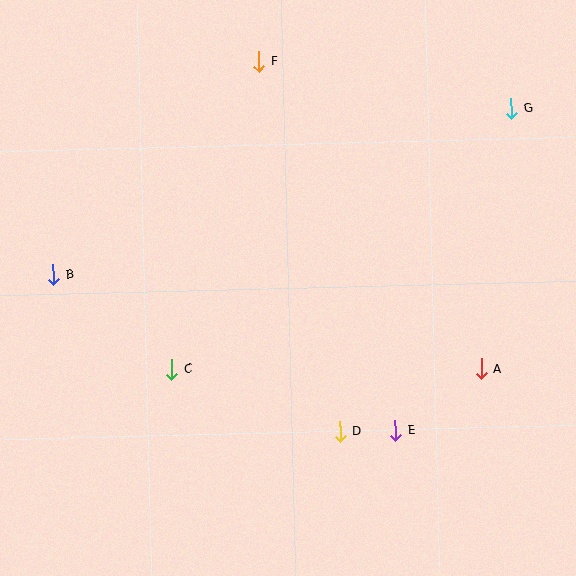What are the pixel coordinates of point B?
Point B is at (53, 275).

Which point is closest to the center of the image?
Point C at (172, 369) is closest to the center.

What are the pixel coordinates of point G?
Point G is at (511, 109).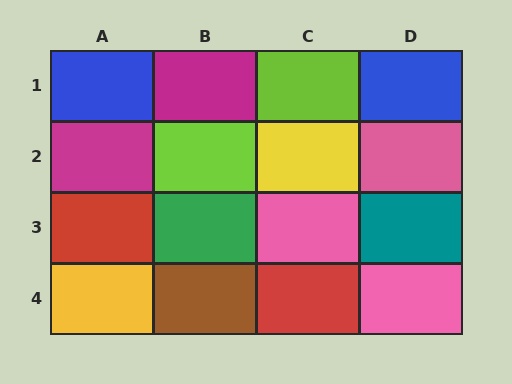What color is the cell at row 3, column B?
Green.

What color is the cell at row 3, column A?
Red.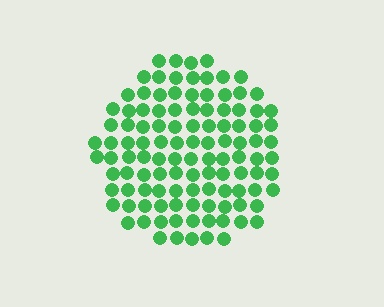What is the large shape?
The large shape is a circle.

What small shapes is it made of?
It is made of small circles.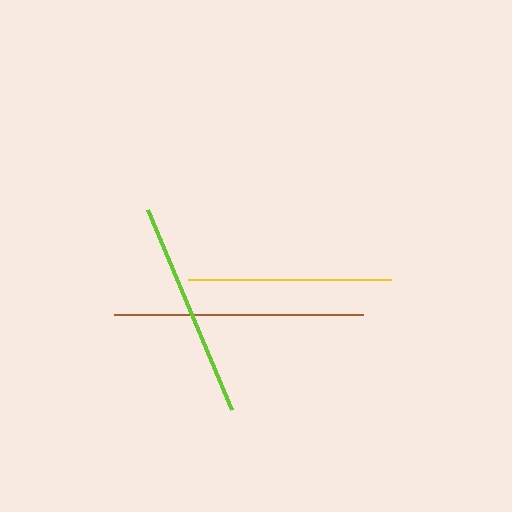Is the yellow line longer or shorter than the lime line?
The lime line is longer than the yellow line.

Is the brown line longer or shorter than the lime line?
The brown line is longer than the lime line.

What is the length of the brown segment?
The brown segment is approximately 248 pixels long.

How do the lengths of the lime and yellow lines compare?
The lime and yellow lines are approximately the same length.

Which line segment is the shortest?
The yellow line is the shortest at approximately 203 pixels.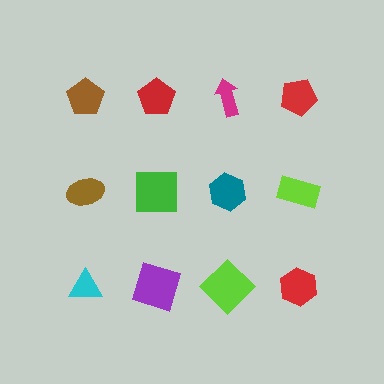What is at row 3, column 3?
A lime diamond.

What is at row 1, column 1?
A brown pentagon.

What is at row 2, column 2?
A green square.